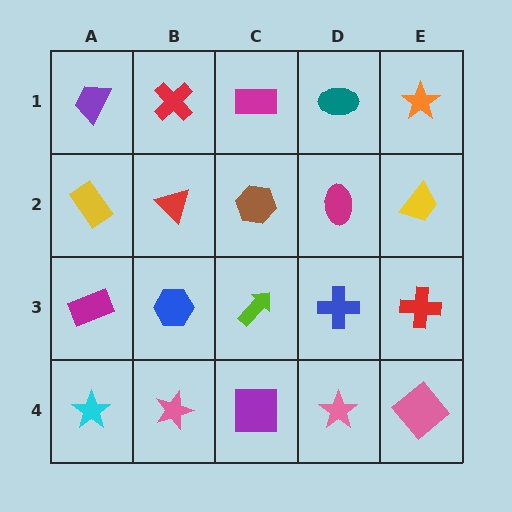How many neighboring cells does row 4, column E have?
2.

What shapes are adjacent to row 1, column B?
A red triangle (row 2, column B), a purple trapezoid (row 1, column A), a magenta rectangle (row 1, column C).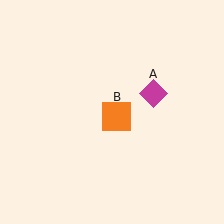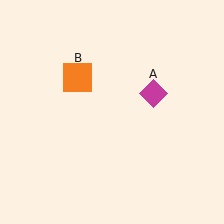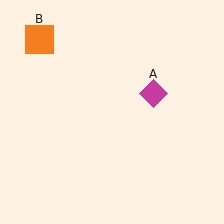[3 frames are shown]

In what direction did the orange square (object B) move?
The orange square (object B) moved up and to the left.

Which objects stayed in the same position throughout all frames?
Magenta diamond (object A) remained stationary.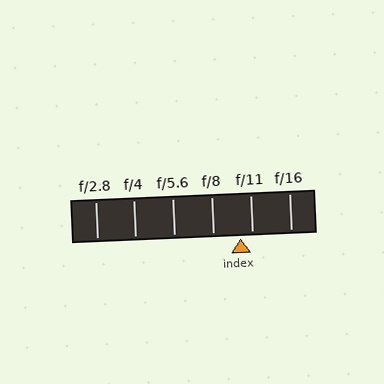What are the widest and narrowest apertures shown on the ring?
The widest aperture shown is f/2.8 and the narrowest is f/16.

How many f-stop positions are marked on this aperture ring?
There are 6 f-stop positions marked.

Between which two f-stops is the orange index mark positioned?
The index mark is between f/8 and f/11.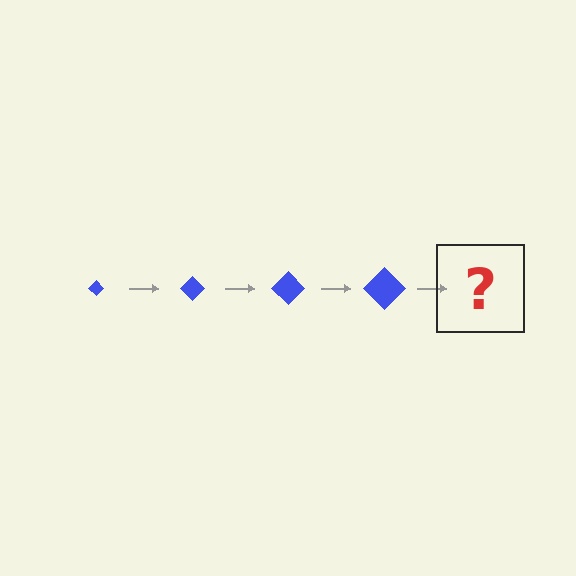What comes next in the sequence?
The next element should be a blue diamond, larger than the previous one.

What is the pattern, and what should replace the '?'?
The pattern is that the diamond gets progressively larger each step. The '?' should be a blue diamond, larger than the previous one.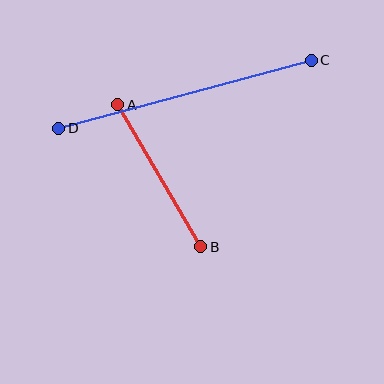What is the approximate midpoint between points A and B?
The midpoint is at approximately (159, 176) pixels.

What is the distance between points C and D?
The distance is approximately 261 pixels.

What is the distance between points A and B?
The distance is approximately 164 pixels.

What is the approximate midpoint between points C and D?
The midpoint is at approximately (185, 94) pixels.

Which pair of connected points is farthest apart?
Points C and D are farthest apart.